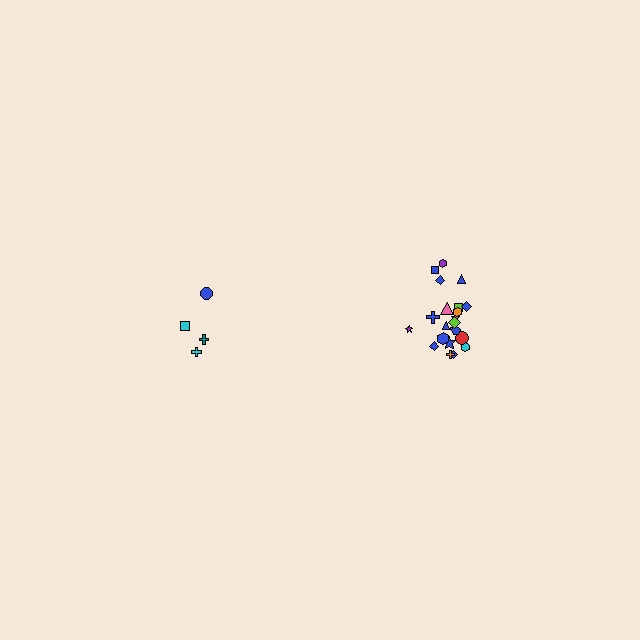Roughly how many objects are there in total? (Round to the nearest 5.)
Roughly 25 objects in total.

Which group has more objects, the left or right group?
The right group.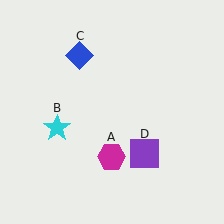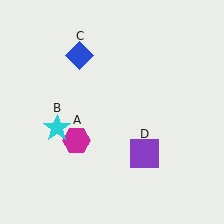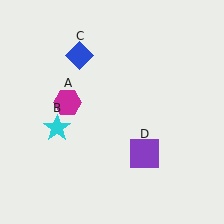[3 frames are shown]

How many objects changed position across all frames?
1 object changed position: magenta hexagon (object A).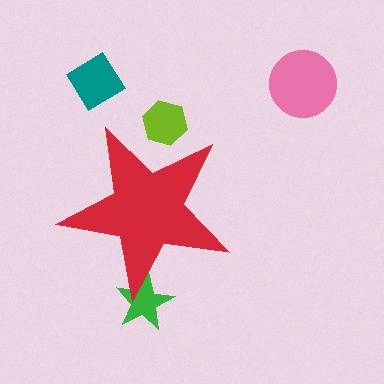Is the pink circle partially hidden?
No, the pink circle is fully visible.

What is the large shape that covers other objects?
A red star.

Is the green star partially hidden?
Yes, the green star is partially hidden behind the red star.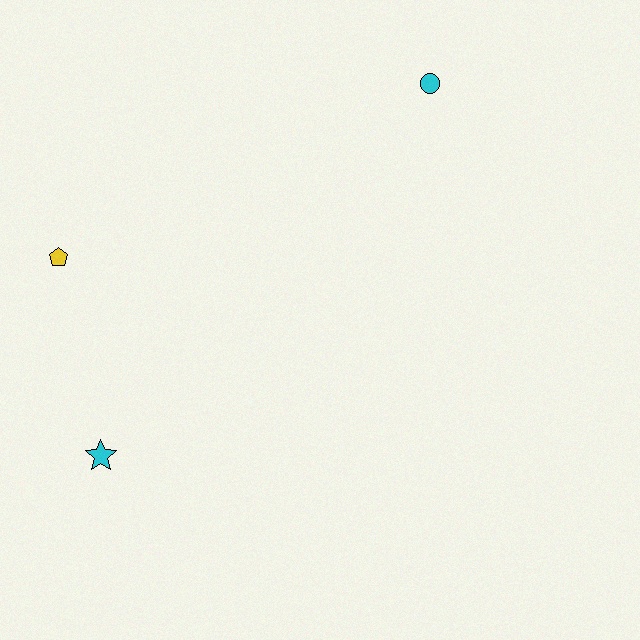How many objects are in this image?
There are 3 objects.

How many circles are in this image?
There is 1 circle.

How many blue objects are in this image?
There are no blue objects.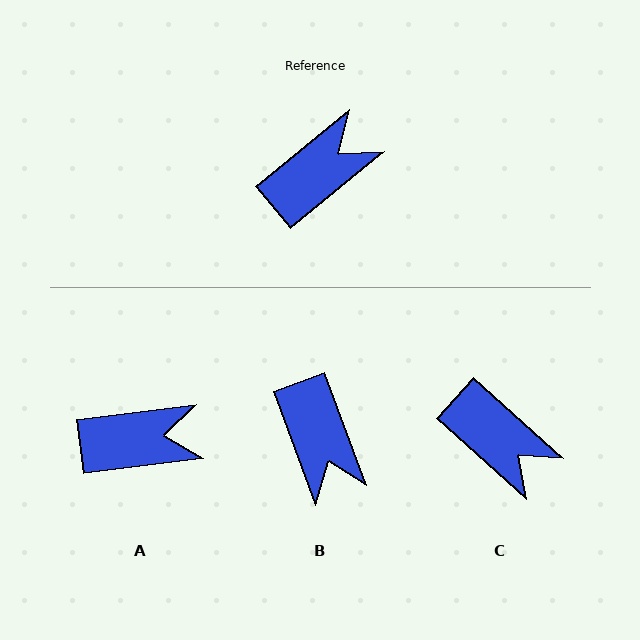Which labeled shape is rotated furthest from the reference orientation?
B, about 109 degrees away.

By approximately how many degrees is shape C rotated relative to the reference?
Approximately 81 degrees clockwise.